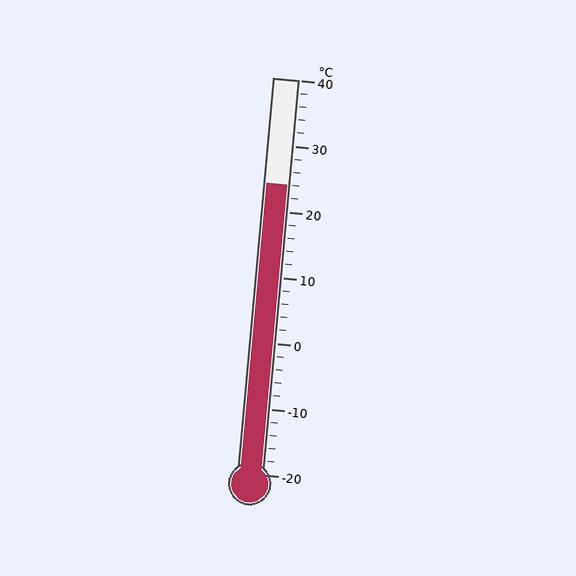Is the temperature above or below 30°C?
The temperature is below 30°C.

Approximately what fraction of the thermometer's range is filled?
The thermometer is filled to approximately 75% of its range.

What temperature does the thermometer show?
The thermometer shows approximately 24°C.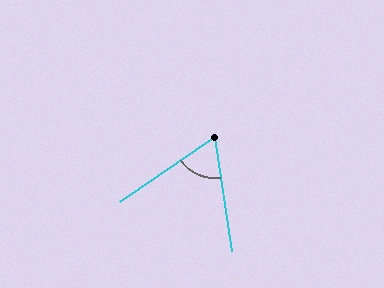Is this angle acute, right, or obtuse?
It is acute.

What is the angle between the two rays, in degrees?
Approximately 64 degrees.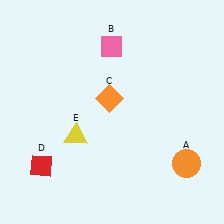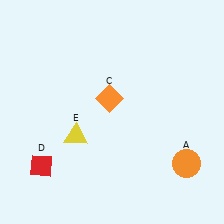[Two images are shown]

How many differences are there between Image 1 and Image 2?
There is 1 difference between the two images.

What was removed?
The pink diamond (B) was removed in Image 2.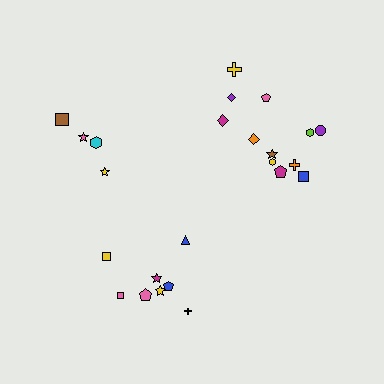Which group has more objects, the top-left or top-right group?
The top-right group.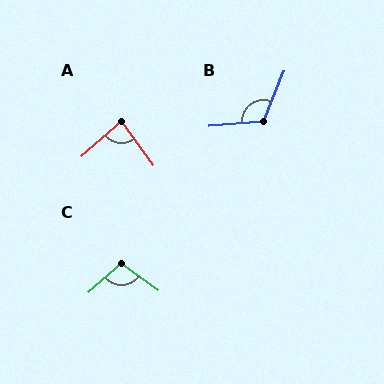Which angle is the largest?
B, at approximately 118 degrees.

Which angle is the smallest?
A, at approximately 85 degrees.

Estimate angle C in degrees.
Approximately 102 degrees.